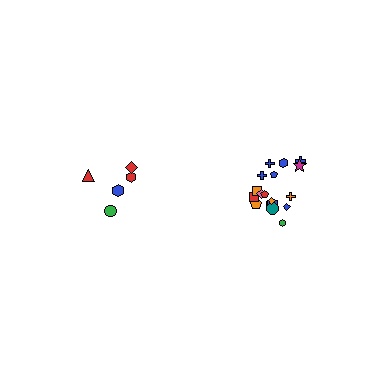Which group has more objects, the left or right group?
The right group.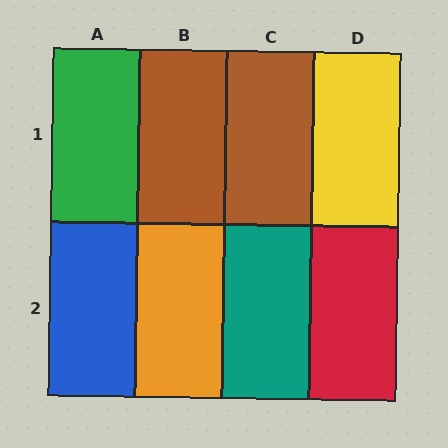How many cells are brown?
2 cells are brown.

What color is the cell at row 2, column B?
Orange.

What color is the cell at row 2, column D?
Red.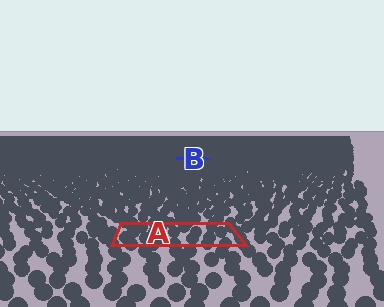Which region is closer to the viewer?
Region A is closer. The texture elements there are larger and more spread out.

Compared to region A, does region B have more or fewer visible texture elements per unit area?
Region B has more texture elements per unit area — they are packed more densely because it is farther away.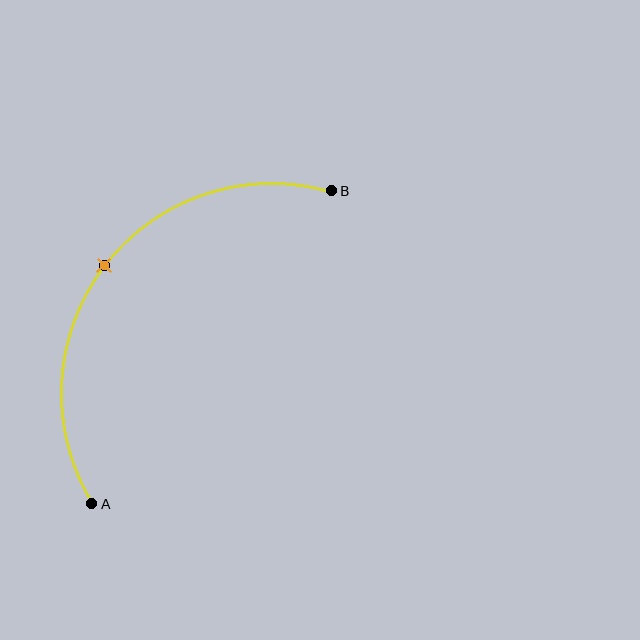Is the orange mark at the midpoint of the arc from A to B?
Yes. The orange mark lies on the arc at equal arc-length from both A and B — it is the arc midpoint.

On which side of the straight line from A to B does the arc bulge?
The arc bulges above and to the left of the straight line connecting A and B.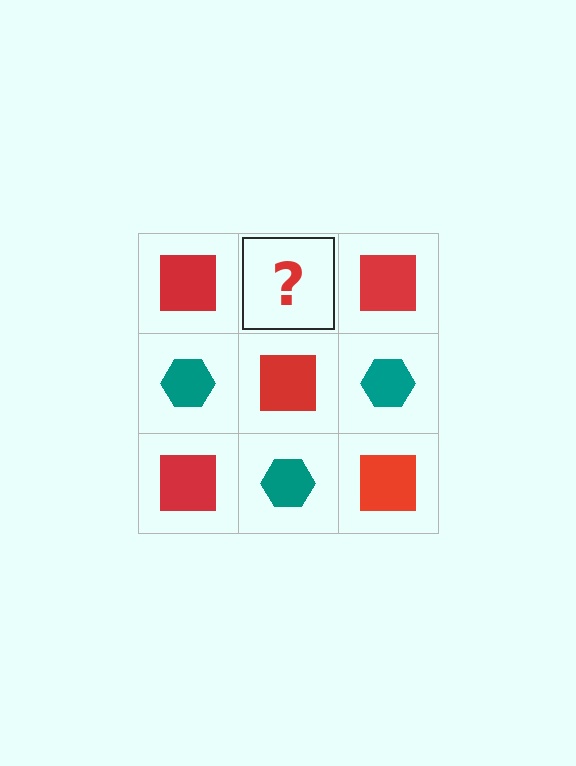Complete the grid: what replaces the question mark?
The question mark should be replaced with a teal hexagon.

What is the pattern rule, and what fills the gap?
The rule is that it alternates red square and teal hexagon in a checkerboard pattern. The gap should be filled with a teal hexagon.